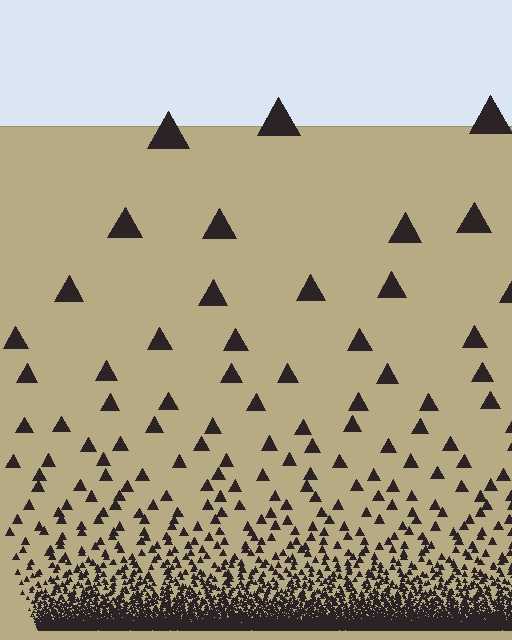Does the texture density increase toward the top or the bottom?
Density increases toward the bottom.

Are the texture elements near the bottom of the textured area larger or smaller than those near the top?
Smaller. The gradient is inverted — elements near the bottom are smaller and denser.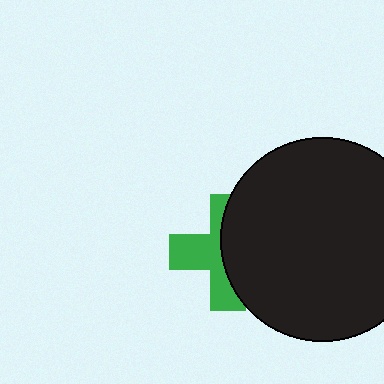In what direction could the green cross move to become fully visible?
The green cross could move left. That would shift it out from behind the black circle entirely.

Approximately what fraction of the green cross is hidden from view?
Roughly 51% of the green cross is hidden behind the black circle.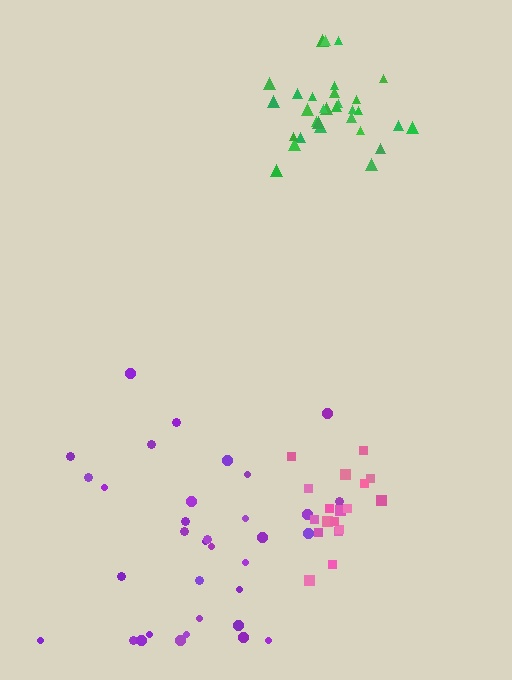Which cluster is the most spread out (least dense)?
Purple.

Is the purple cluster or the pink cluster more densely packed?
Pink.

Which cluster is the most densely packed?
Green.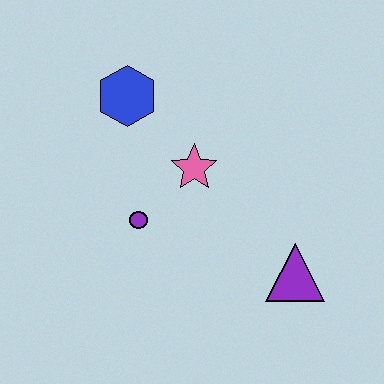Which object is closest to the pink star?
The purple circle is closest to the pink star.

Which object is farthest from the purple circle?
The purple triangle is farthest from the purple circle.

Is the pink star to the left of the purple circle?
No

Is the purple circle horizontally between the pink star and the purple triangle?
No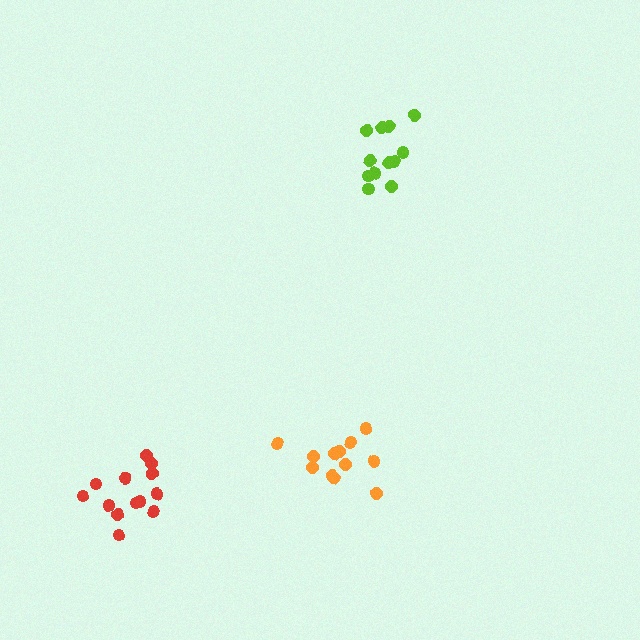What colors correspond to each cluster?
The clusters are colored: lime, red, orange.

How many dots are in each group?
Group 1: 12 dots, Group 2: 13 dots, Group 3: 12 dots (37 total).